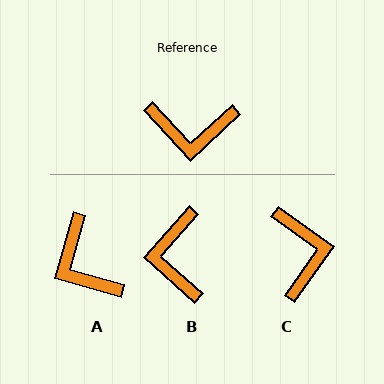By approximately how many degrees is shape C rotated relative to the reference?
Approximately 102 degrees counter-clockwise.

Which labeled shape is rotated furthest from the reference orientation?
C, about 102 degrees away.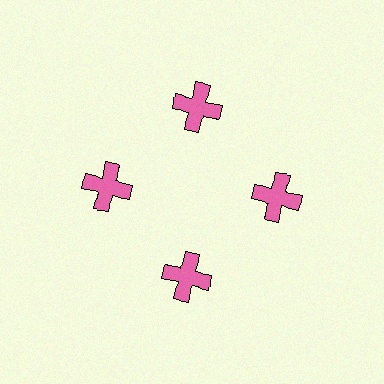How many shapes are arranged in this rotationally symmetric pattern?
There are 4 shapes, arranged in 4 groups of 1.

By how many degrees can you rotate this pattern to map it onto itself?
The pattern maps onto itself every 90 degrees of rotation.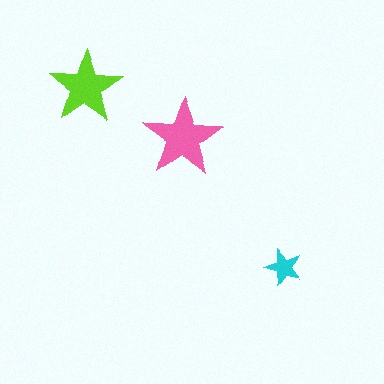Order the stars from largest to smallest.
the pink one, the lime one, the cyan one.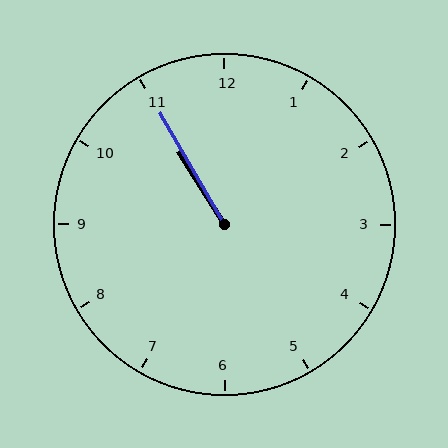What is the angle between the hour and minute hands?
Approximately 2 degrees.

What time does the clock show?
10:55.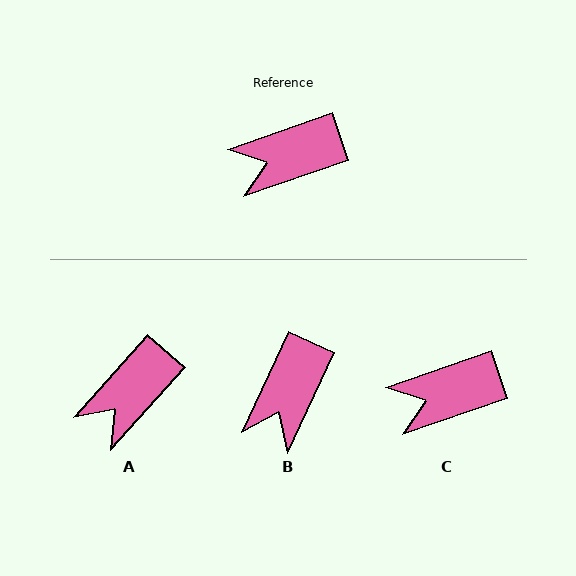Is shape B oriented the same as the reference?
No, it is off by about 46 degrees.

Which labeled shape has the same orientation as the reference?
C.